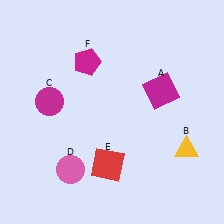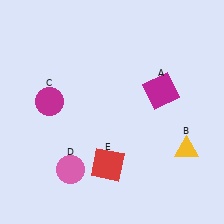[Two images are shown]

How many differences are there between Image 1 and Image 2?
There is 1 difference between the two images.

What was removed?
The magenta pentagon (F) was removed in Image 2.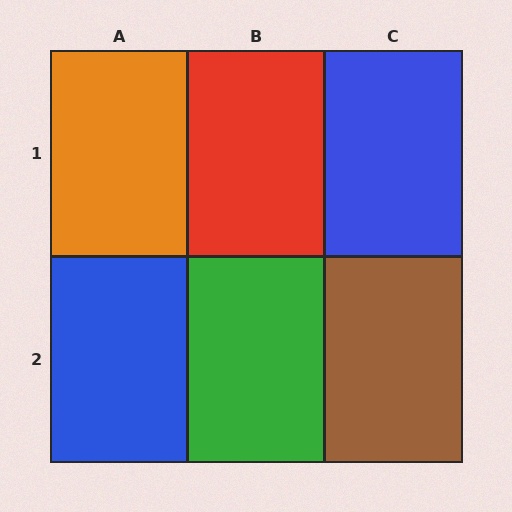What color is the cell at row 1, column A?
Orange.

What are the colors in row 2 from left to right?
Blue, green, brown.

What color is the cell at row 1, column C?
Blue.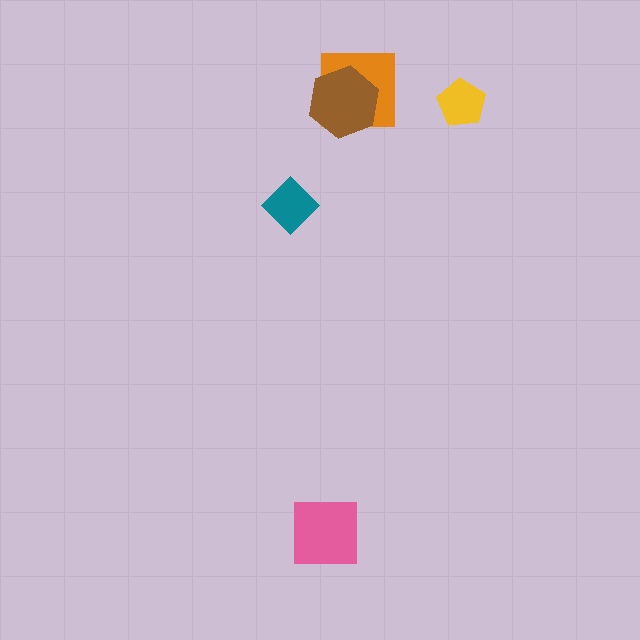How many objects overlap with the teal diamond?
0 objects overlap with the teal diamond.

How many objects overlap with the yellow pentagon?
0 objects overlap with the yellow pentagon.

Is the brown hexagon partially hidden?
No, no other shape covers it.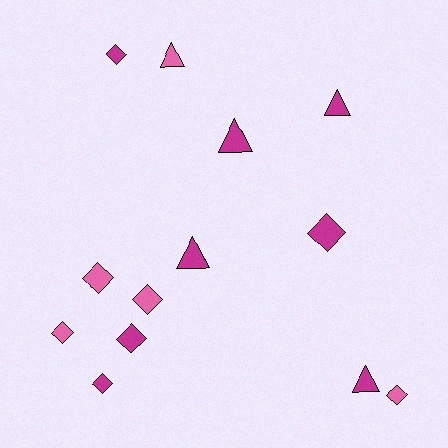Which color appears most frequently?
Magenta, with 8 objects.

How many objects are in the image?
There are 13 objects.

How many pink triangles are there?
There is 1 pink triangle.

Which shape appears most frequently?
Diamond, with 8 objects.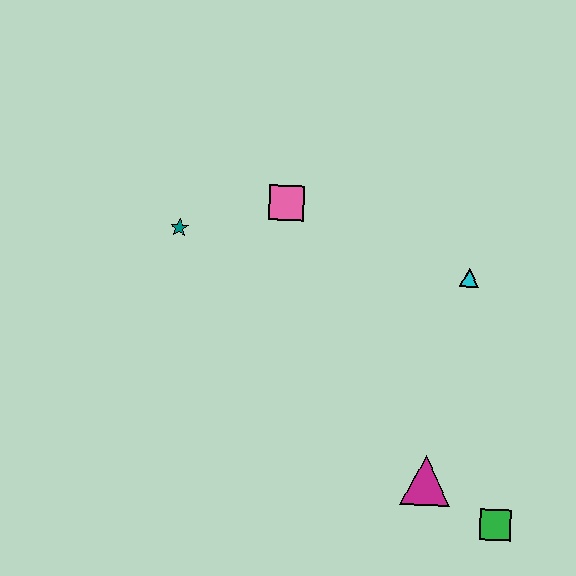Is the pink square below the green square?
No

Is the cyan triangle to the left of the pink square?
No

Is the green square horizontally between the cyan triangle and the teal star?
No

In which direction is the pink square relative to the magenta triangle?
The pink square is above the magenta triangle.